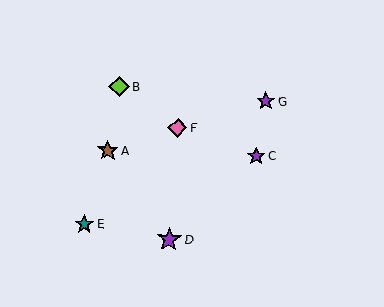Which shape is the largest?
The purple star (labeled D) is the largest.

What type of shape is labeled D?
Shape D is a purple star.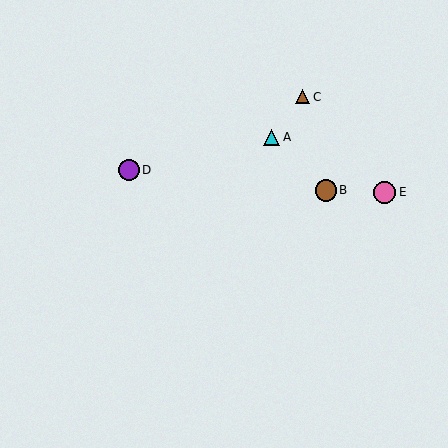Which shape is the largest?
The pink circle (labeled E) is the largest.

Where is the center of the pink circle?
The center of the pink circle is at (385, 192).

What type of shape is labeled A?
Shape A is a cyan triangle.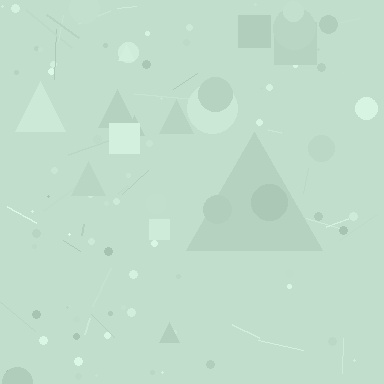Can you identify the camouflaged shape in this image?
The camouflaged shape is a triangle.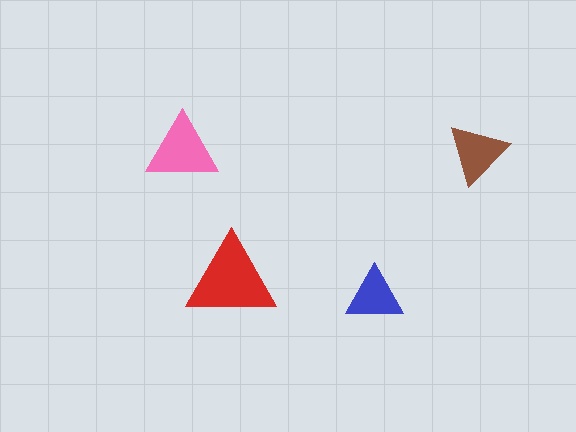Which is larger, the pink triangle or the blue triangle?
The pink one.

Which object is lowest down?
The blue triangle is bottommost.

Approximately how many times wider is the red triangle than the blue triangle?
About 1.5 times wider.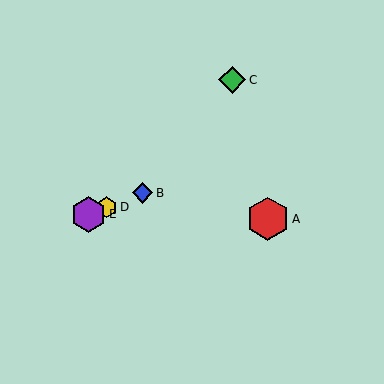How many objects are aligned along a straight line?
3 objects (B, D, E) are aligned along a straight line.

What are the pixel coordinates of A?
Object A is at (268, 219).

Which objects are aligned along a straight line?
Objects B, D, E are aligned along a straight line.